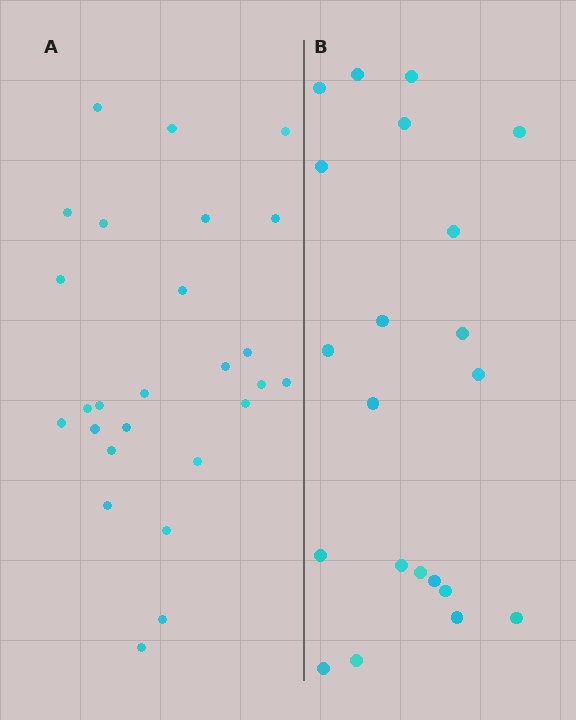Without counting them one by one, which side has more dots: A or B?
Region A (the left region) has more dots.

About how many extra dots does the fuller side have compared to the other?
Region A has about 5 more dots than region B.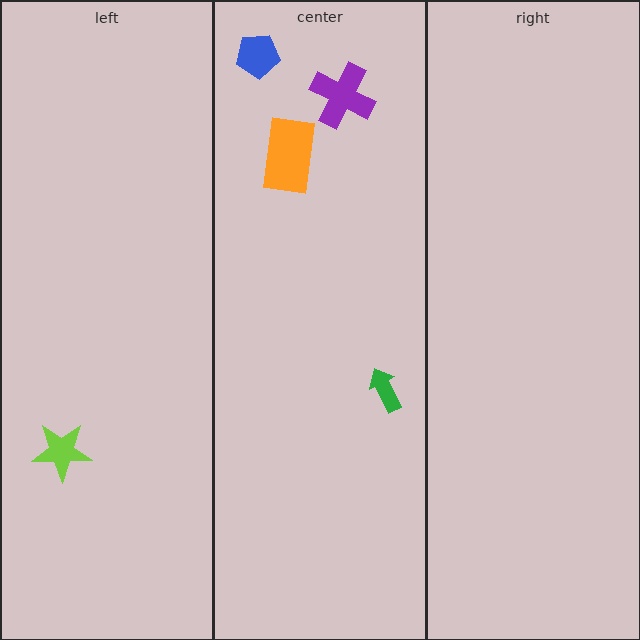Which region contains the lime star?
The left region.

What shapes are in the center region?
The green arrow, the orange rectangle, the purple cross, the blue pentagon.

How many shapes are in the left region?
1.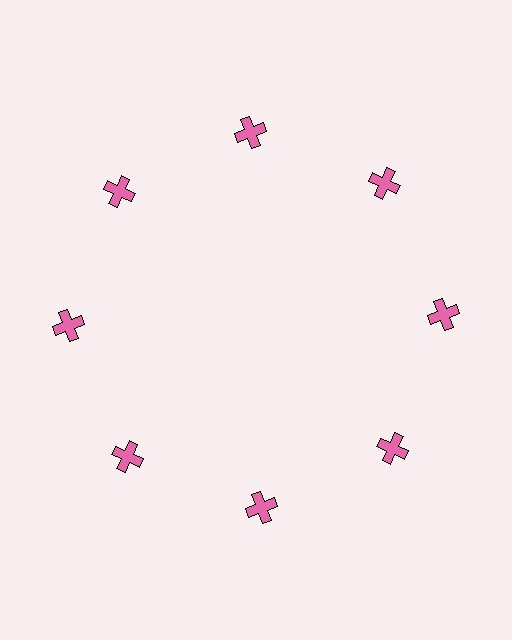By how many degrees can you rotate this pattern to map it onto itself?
The pattern maps onto itself every 45 degrees of rotation.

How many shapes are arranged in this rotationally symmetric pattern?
There are 8 shapes, arranged in 8 groups of 1.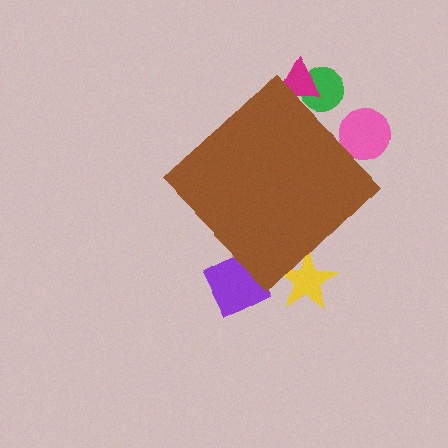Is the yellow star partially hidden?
Yes, the yellow star is partially hidden behind the brown diamond.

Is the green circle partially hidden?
Yes, the green circle is partially hidden behind the brown diamond.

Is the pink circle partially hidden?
Yes, the pink circle is partially hidden behind the brown diamond.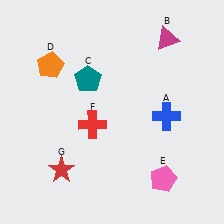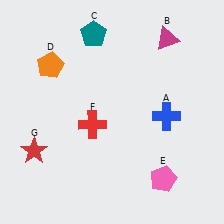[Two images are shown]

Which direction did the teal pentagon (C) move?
The teal pentagon (C) moved up.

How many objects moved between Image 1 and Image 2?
2 objects moved between the two images.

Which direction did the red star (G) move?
The red star (G) moved left.